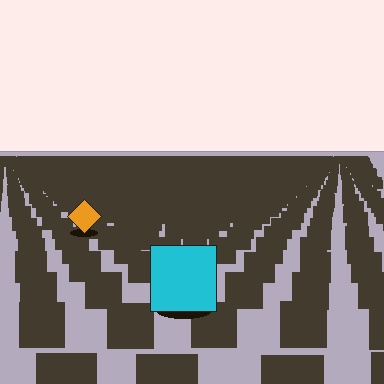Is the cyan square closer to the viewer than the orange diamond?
Yes. The cyan square is closer — you can tell from the texture gradient: the ground texture is coarser near it.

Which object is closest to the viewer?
The cyan square is closest. The texture marks near it are larger and more spread out.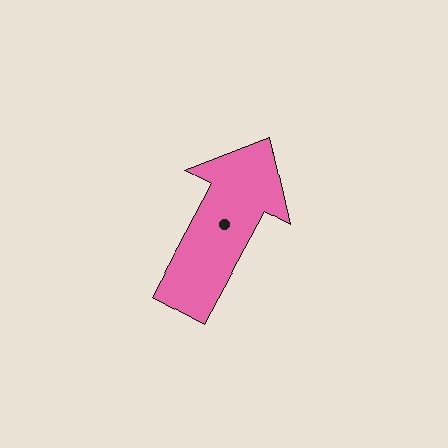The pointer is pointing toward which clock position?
Roughly 1 o'clock.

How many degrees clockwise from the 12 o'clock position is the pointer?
Approximately 28 degrees.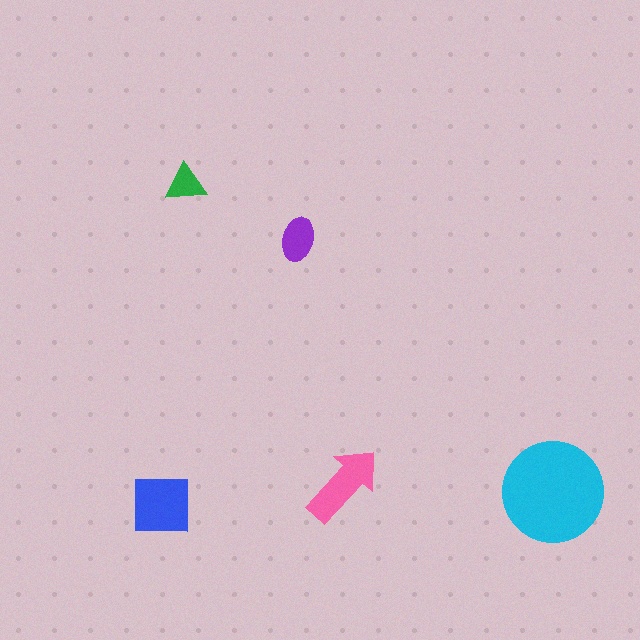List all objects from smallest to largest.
The green triangle, the purple ellipse, the pink arrow, the blue square, the cyan circle.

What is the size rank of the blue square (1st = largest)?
2nd.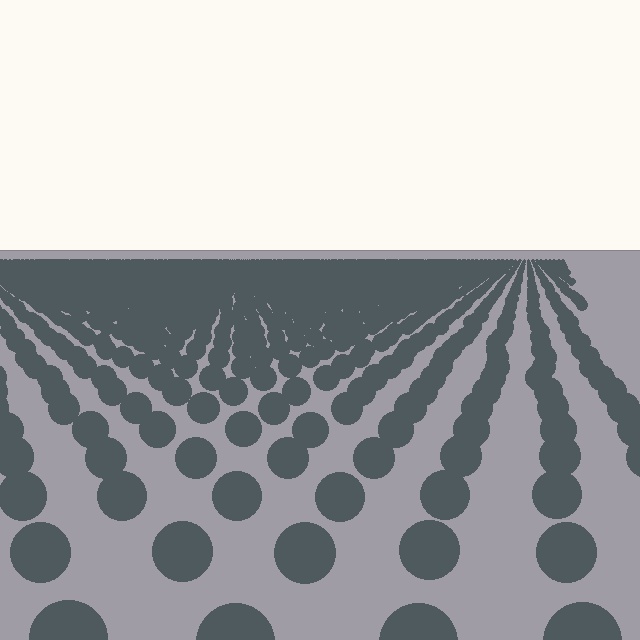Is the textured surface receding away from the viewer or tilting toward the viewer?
The surface is receding away from the viewer. Texture elements get smaller and denser toward the top.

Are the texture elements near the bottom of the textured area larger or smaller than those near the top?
Larger. Near the bottom, elements are closer to the viewer and appear at a bigger on-screen size.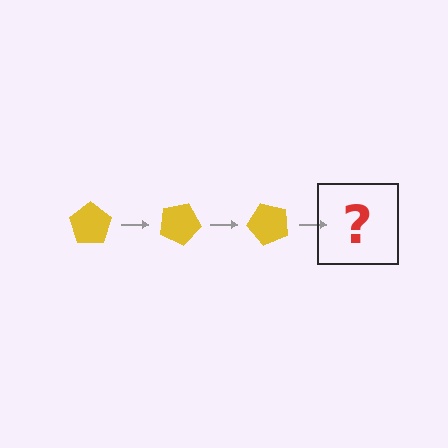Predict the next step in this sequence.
The next step is a yellow pentagon rotated 75 degrees.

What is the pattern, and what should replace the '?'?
The pattern is that the pentagon rotates 25 degrees each step. The '?' should be a yellow pentagon rotated 75 degrees.